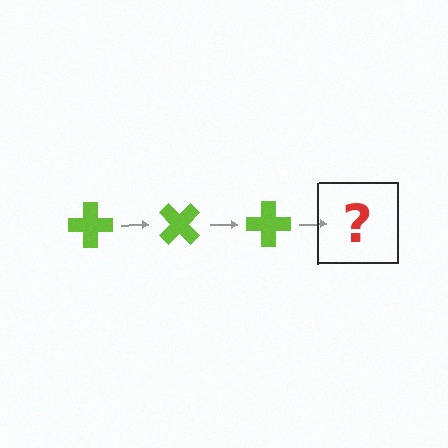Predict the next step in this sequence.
The next step is a lime cross rotated 135 degrees.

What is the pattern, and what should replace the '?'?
The pattern is that the cross rotates 45 degrees each step. The '?' should be a lime cross rotated 135 degrees.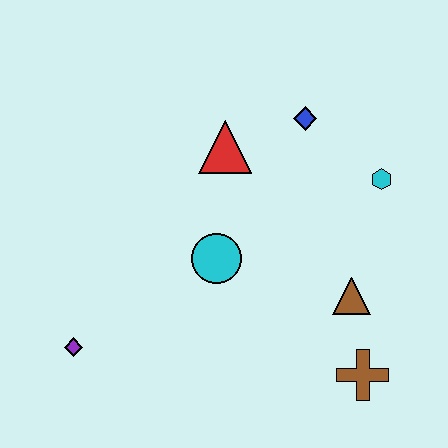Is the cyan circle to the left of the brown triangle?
Yes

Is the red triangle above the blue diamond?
No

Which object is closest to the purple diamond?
The cyan circle is closest to the purple diamond.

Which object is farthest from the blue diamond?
The purple diamond is farthest from the blue diamond.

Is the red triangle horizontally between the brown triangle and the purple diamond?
Yes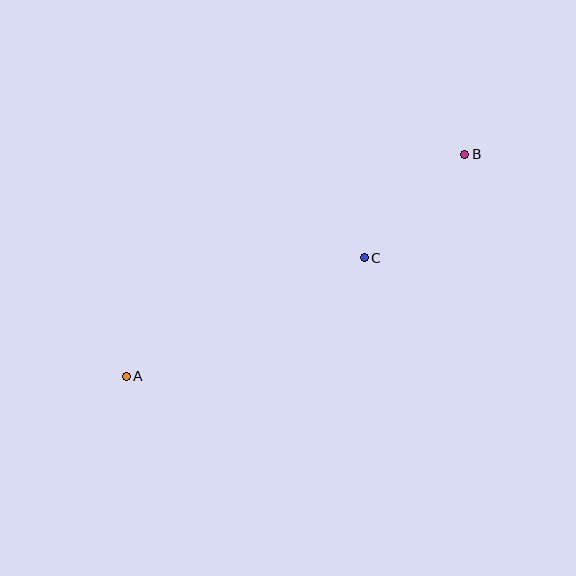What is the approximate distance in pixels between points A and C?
The distance between A and C is approximately 266 pixels.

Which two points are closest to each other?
Points B and C are closest to each other.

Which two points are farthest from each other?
Points A and B are farthest from each other.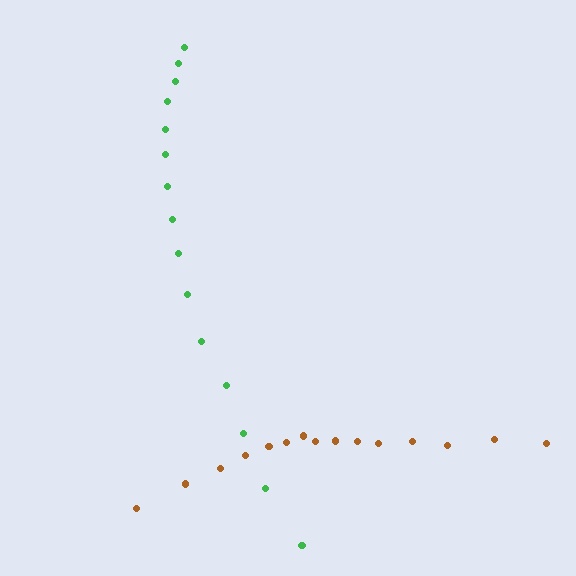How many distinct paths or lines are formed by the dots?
There are 2 distinct paths.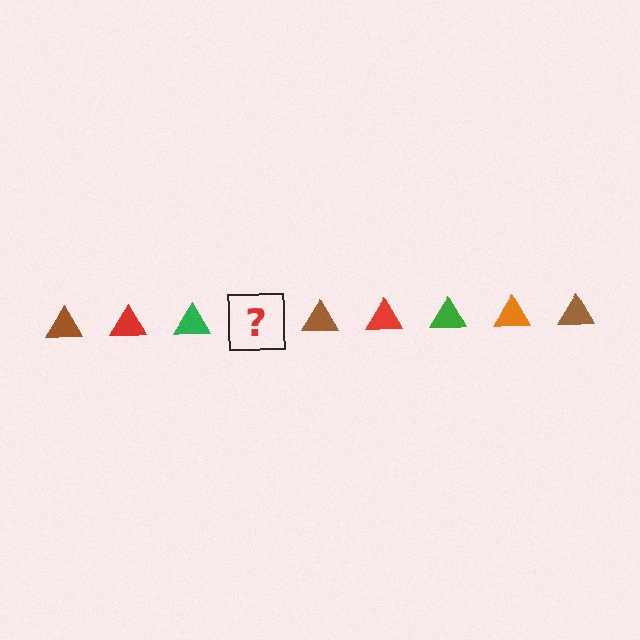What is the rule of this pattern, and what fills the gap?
The rule is that the pattern cycles through brown, red, green, orange triangles. The gap should be filled with an orange triangle.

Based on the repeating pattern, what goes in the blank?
The blank should be an orange triangle.